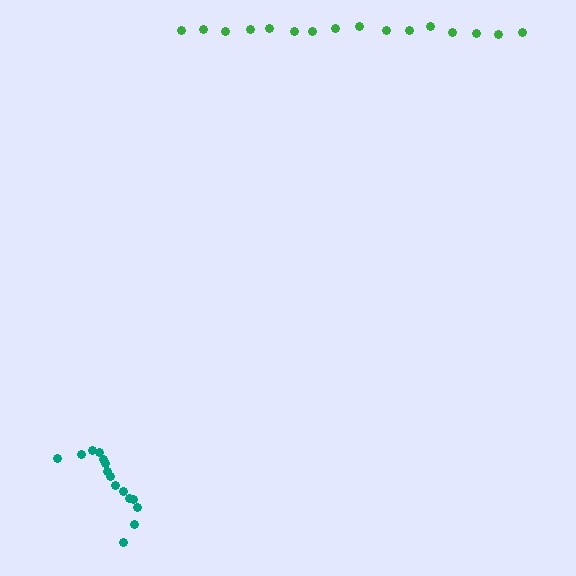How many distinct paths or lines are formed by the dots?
There are 2 distinct paths.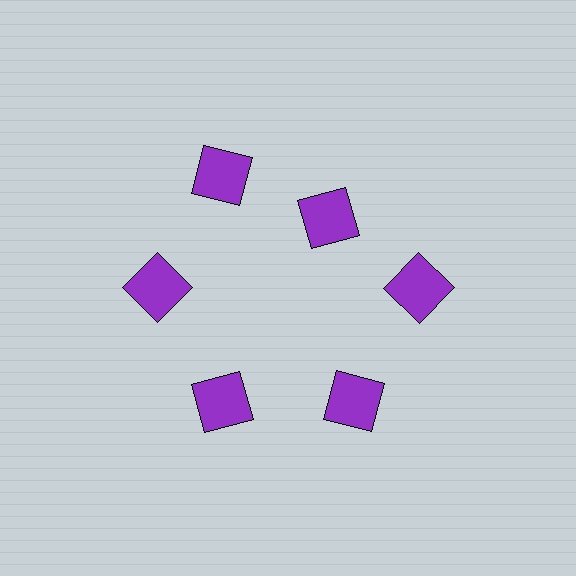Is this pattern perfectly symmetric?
No. The 6 purple squares are arranged in a ring, but one element near the 1 o'clock position is pulled inward toward the center, breaking the 6-fold rotational symmetry.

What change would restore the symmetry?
The symmetry would be restored by moving it outward, back onto the ring so that all 6 squares sit at equal angles and equal distance from the center.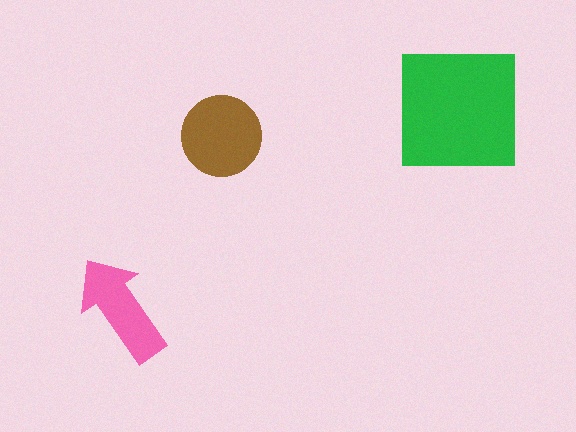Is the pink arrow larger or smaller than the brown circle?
Smaller.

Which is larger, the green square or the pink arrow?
The green square.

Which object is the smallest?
The pink arrow.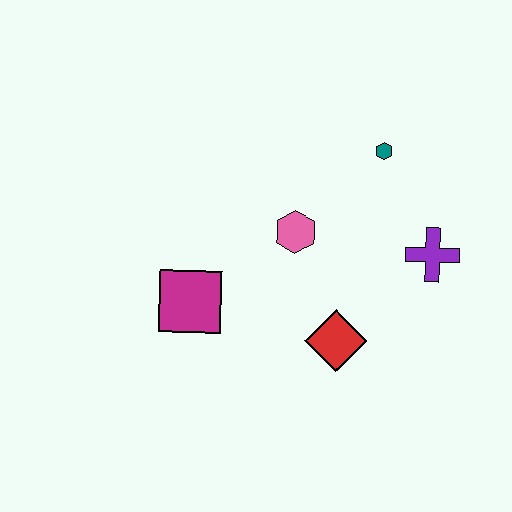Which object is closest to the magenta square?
The pink hexagon is closest to the magenta square.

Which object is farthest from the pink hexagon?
The purple cross is farthest from the pink hexagon.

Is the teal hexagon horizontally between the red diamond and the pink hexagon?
No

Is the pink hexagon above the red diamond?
Yes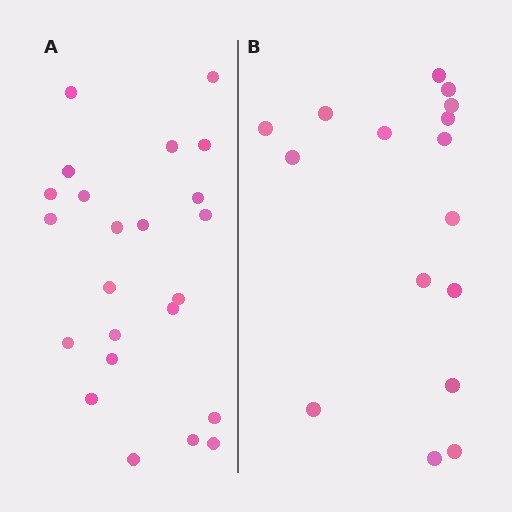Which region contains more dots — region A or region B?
Region A (the left region) has more dots.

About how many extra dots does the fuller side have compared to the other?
Region A has roughly 8 or so more dots than region B.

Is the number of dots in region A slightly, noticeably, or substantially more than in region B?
Region A has noticeably more, but not dramatically so. The ratio is roughly 1.4 to 1.